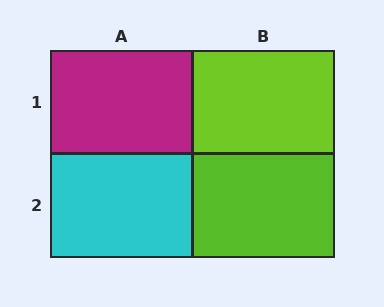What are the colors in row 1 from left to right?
Magenta, lime.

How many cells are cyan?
1 cell is cyan.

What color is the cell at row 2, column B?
Lime.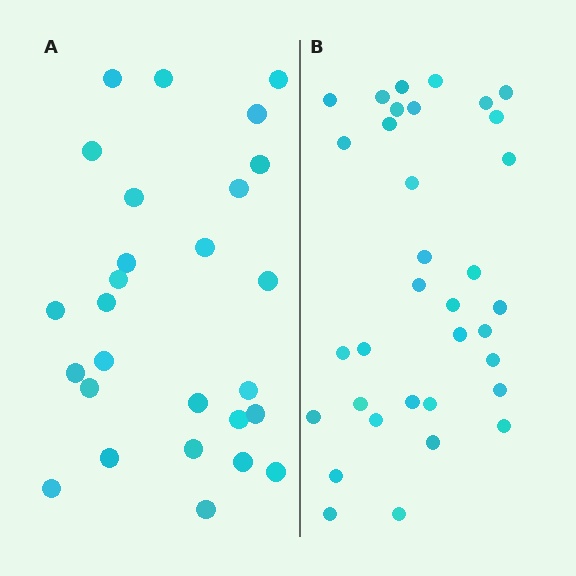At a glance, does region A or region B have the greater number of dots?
Region B (the right region) has more dots.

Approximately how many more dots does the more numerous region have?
Region B has roughly 8 or so more dots than region A.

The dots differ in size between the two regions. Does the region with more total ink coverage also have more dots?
No. Region A has more total ink coverage because its dots are larger, but region B actually contains more individual dots. Total area can be misleading — the number of items is what matters here.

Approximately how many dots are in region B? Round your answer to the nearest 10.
About 30 dots. (The exact count is 34, which rounds to 30.)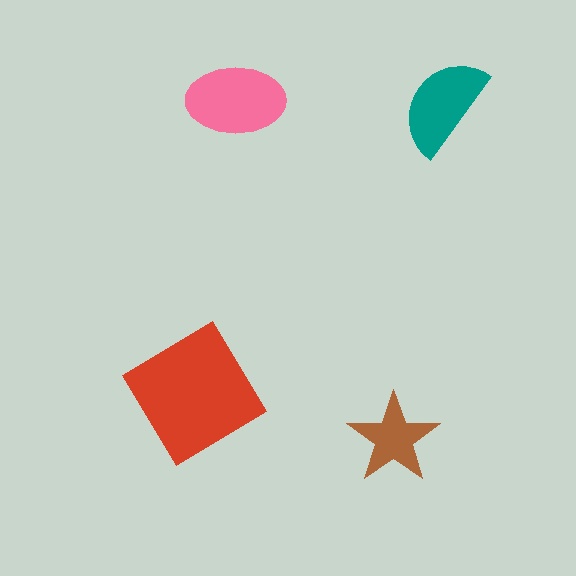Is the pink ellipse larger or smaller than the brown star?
Larger.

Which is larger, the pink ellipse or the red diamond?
The red diamond.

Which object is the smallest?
The brown star.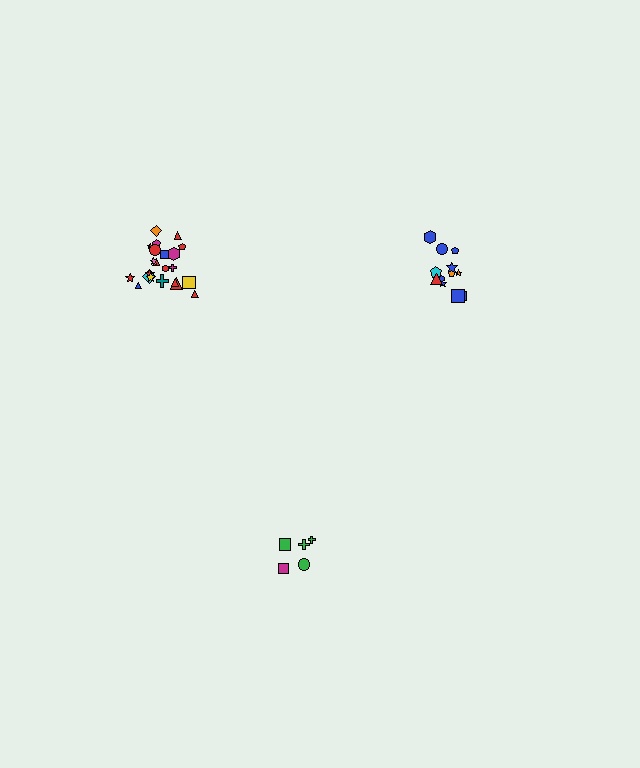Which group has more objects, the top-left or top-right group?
The top-left group.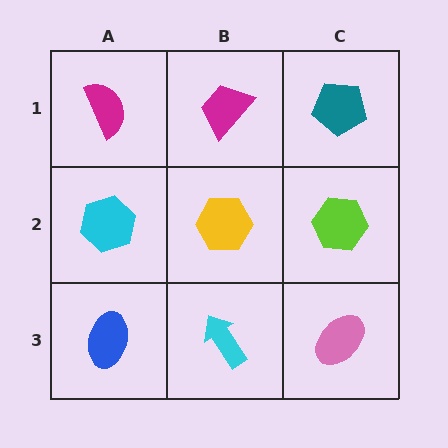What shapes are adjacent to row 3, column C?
A lime hexagon (row 2, column C), a cyan arrow (row 3, column B).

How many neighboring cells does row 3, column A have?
2.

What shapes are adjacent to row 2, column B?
A magenta trapezoid (row 1, column B), a cyan arrow (row 3, column B), a cyan hexagon (row 2, column A), a lime hexagon (row 2, column C).